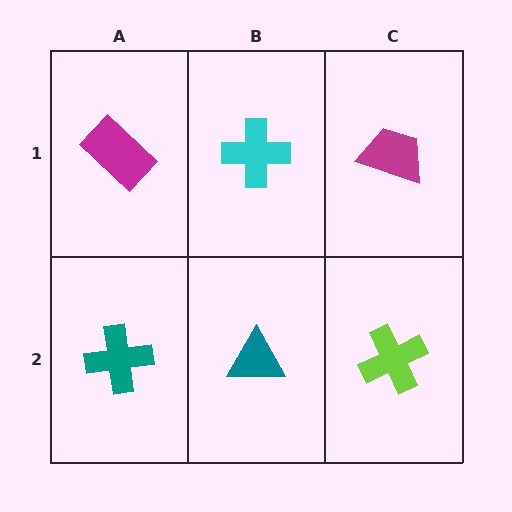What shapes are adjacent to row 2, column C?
A magenta trapezoid (row 1, column C), a teal triangle (row 2, column B).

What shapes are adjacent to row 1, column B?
A teal triangle (row 2, column B), a magenta rectangle (row 1, column A), a magenta trapezoid (row 1, column C).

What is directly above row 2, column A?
A magenta rectangle.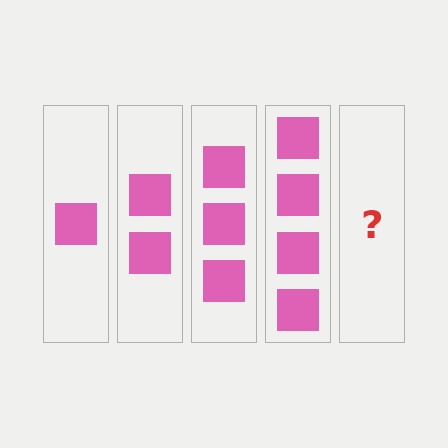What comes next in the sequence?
The next element should be 5 squares.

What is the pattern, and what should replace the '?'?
The pattern is that each step adds one more square. The '?' should be 5 squares.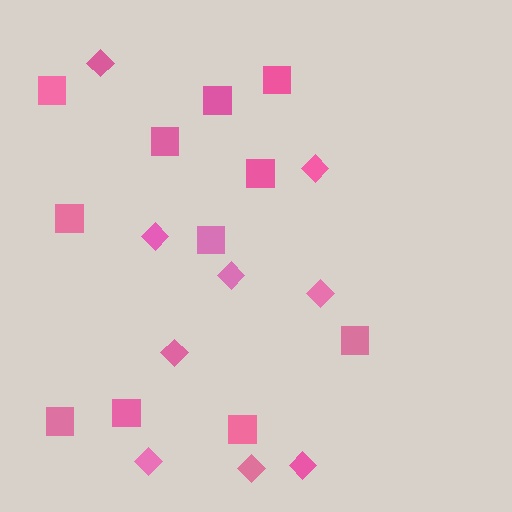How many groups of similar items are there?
There are 2 groups: one group of diamonds (9) and one group of squares (11).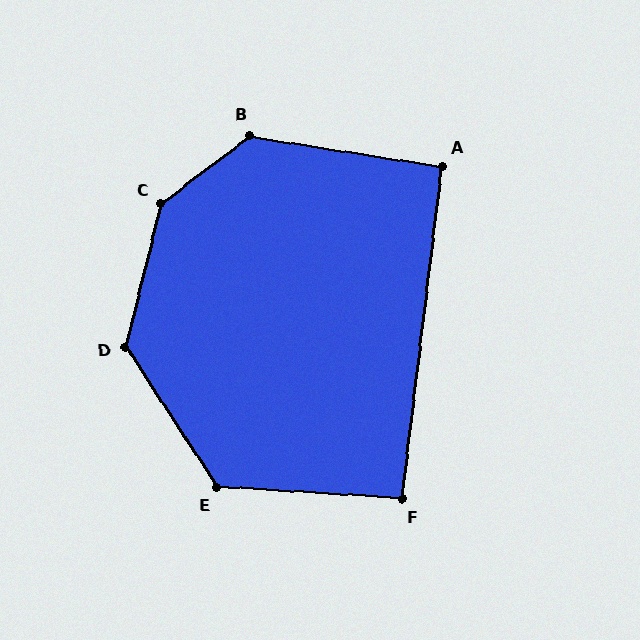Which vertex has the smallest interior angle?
A, at approximately 92 degrees.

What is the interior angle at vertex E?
Approximately 127 degrees (obtuse).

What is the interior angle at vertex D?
Approximately 133 degrees (obtuse).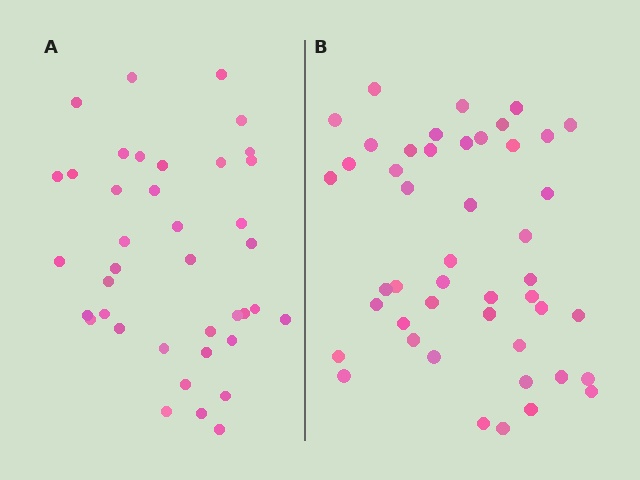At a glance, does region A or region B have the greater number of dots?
Region B (the right region) has more dots.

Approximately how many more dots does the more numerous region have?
Region B has roughly 8 or so more dots than region A.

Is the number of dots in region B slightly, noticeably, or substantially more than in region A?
Region B has only slightly more — the two regions are fairly close. The ratio is roughly 1.2 to 1.